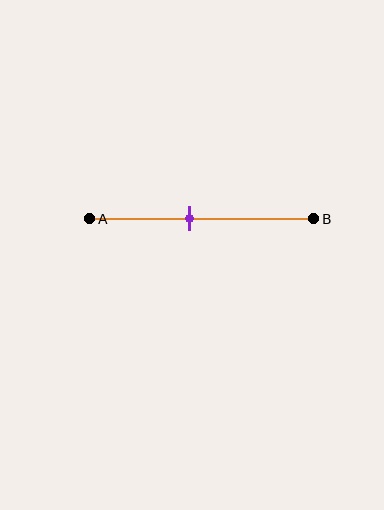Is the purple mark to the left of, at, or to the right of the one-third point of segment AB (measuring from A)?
The purple mark is to the right of the one-third point of segment AB.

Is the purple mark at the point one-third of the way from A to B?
No, the mark is at about 45% from A, not at the 33% one-third point.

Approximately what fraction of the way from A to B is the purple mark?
The purple mark is approximately 45% of the way from A to B.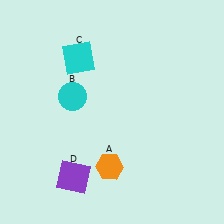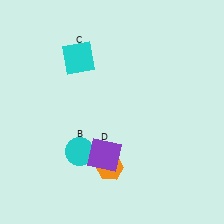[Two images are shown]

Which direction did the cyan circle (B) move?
The cyan circle (B) moved down.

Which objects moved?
The objects that moved are: the cyan circle (B), the purple square (D).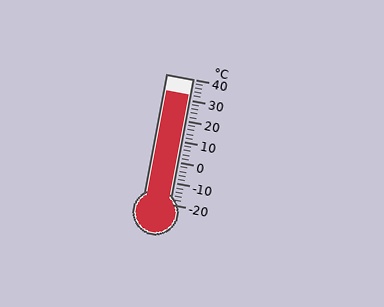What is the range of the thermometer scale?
The thermometer scale ranges from -20°C to 40°C.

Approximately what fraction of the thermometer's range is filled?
The thermometer is filled to approximately 85% of its range.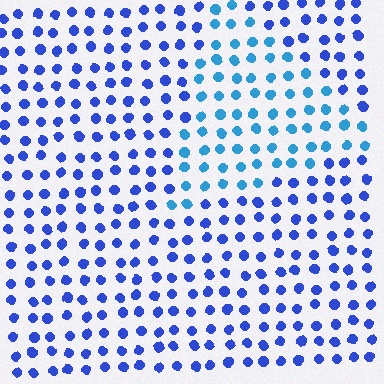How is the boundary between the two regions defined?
The boundary is defined purely by a slight shift in hue (about 30 degrees). Spacing, size, and orientation are identical on both sides.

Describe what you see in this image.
The image is filled with small blue elements in a uniform arrangement. A triangle-shaped region is visible where the elements are tinted to a slightly different hue, forming a subtle color boundary.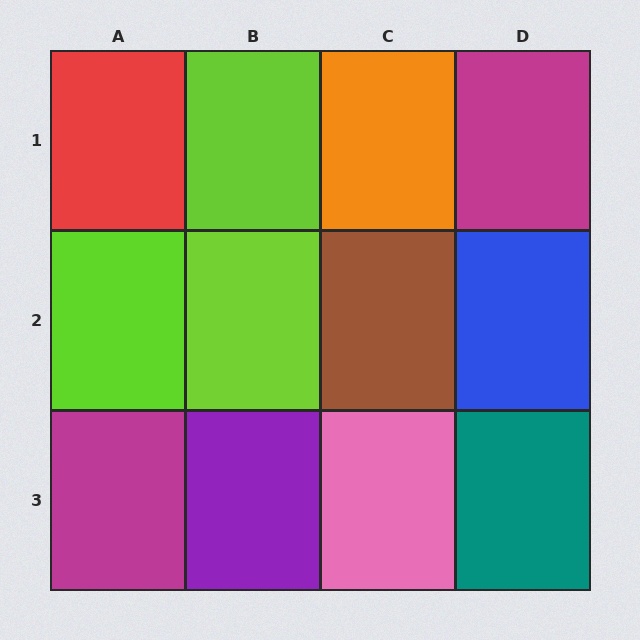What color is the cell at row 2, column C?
Brown.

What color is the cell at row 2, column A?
Lime.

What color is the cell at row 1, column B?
Lime.